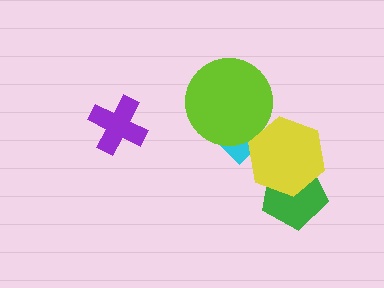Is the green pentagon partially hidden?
Yes, it is partially covered by another shape.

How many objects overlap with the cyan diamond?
2 objects overlap with the cyan diamond.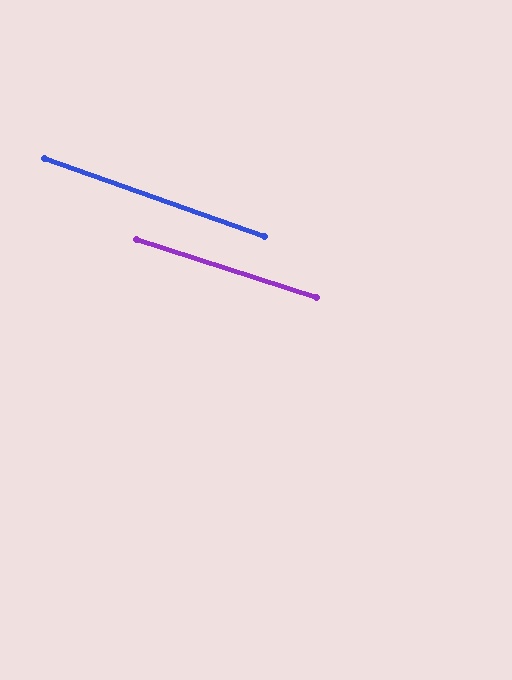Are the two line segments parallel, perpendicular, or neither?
Parallel — their directions differ by only 1.6°.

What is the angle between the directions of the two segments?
Approximately 2 degrees.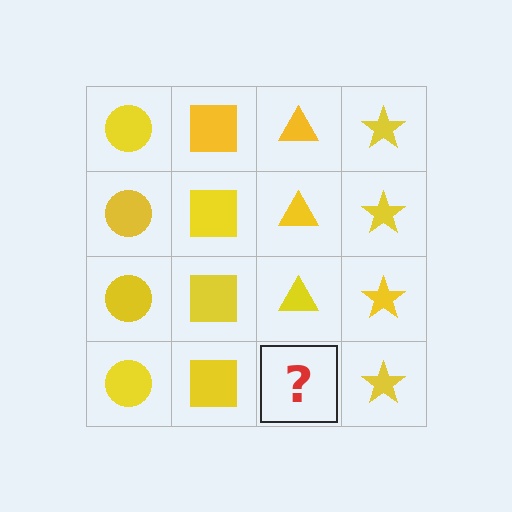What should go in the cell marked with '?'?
The missing cell should contain a yellow triangle.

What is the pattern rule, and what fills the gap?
The rule is that each column has a consistent shape. The gap should be filled with a yellow triangle.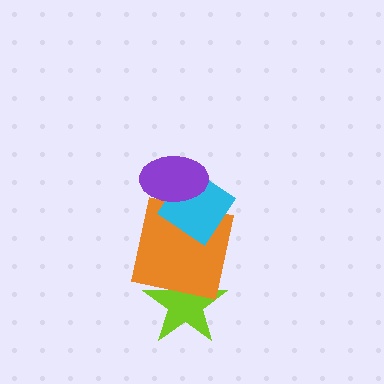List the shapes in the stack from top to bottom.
From top to bottom: the purple ellipse, the cyan diamond, the orange square, the lime star.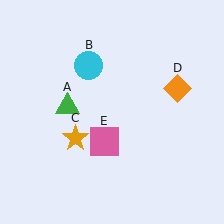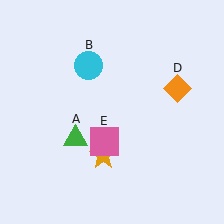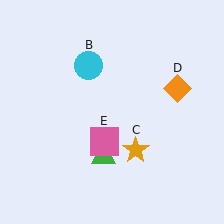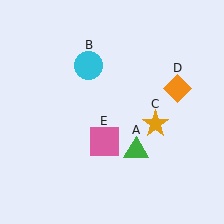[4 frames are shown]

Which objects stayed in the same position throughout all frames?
Cyan circle (object B) and orange diamond (object D) and pink square (object E) remained stationary.